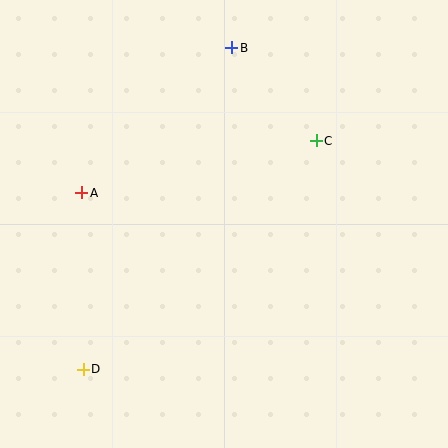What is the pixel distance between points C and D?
The distance between C and D is 326 pixels.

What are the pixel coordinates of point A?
Point A is at (82, 193).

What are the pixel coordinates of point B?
Point B is at (232, 48).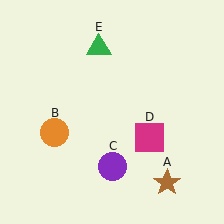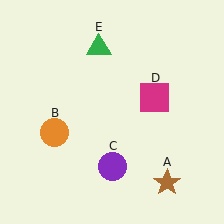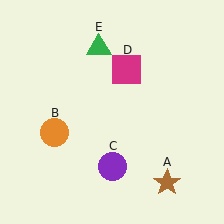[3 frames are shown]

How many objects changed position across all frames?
1 object changed position: magenta square (object D).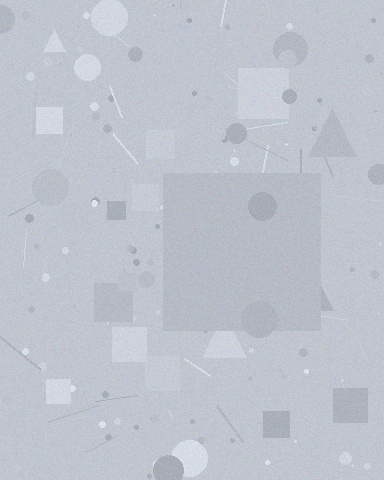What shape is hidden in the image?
A square is hidden in the image.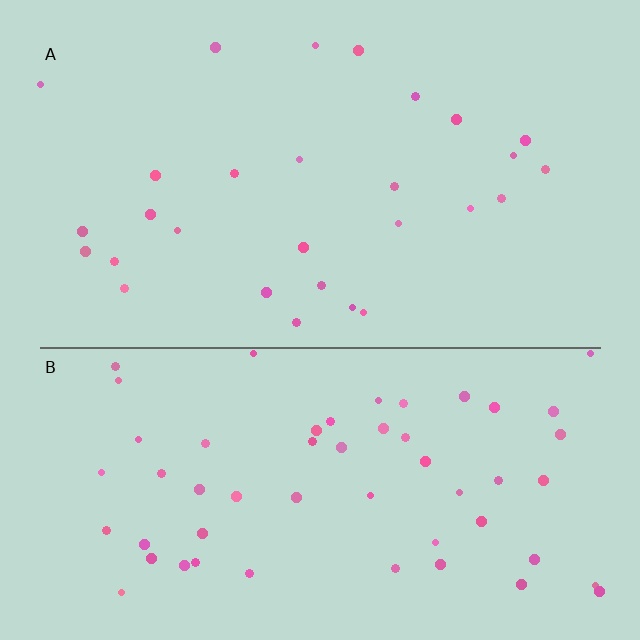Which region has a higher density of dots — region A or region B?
B (the bottom).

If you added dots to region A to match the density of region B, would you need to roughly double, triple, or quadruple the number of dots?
Approximately double.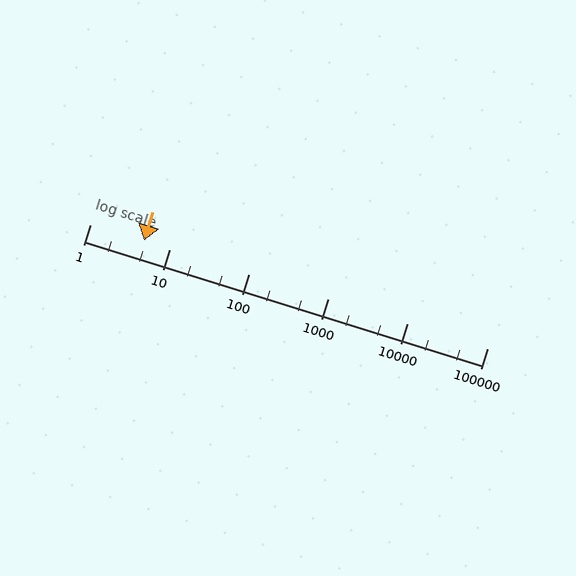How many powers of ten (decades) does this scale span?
The scale spans 5 decades, from 1 to 100000.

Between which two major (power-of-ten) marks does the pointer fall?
The pointer is between 1 and 10.